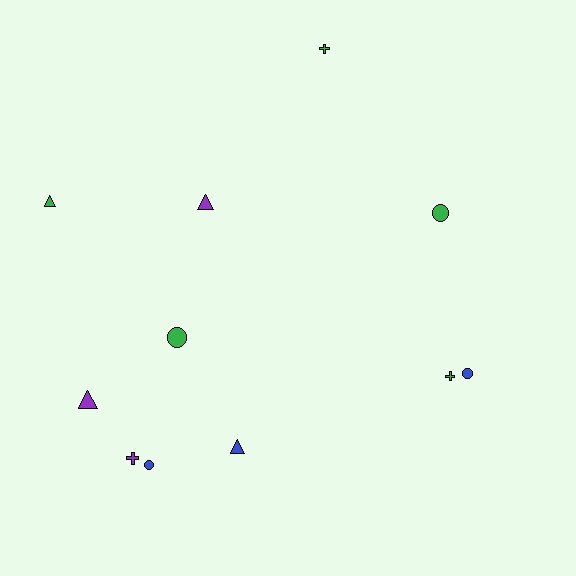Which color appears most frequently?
Green, with 5 objects.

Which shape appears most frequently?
Circle, with 4 objects.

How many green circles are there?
There are 2 green circles.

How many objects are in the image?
There are 11 objects.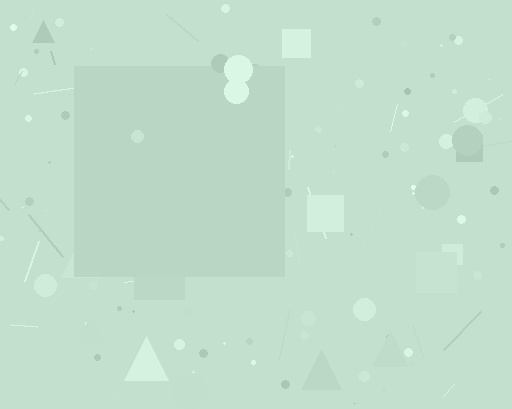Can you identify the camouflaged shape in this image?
The camouflaged shape is a square.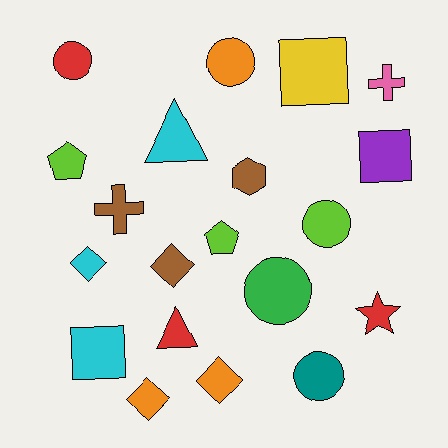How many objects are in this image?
There are 20 objects.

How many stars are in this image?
There is 1 star.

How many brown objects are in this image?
There are 3 brown objects.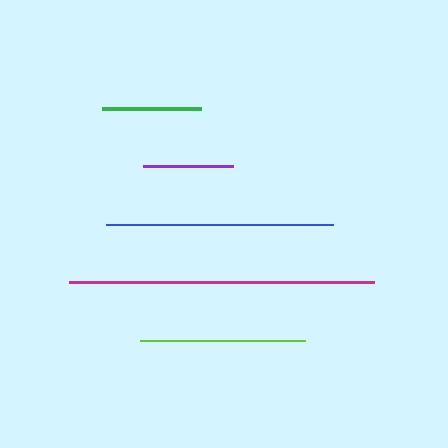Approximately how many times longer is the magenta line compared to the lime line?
The magenta line is approximately 1.8 times the length of the lime line.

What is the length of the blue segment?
The blue segment is approximately 227 pixels long.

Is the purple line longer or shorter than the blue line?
The blue line is longer than the purple line.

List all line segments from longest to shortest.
From longest to shortest: magenta, blue, lime, green, purple.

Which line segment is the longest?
The magenta line is the longest at approximately 305 pixels.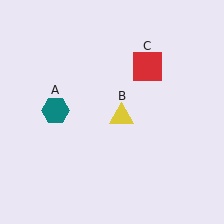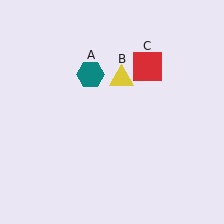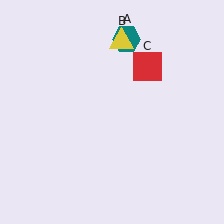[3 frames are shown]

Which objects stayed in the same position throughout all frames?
Red square (object C) remained stationary.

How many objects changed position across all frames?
2 objects changed position: teal hexagon (object A), yellow triangle (object B).